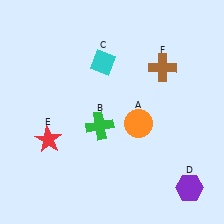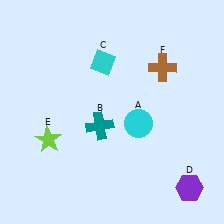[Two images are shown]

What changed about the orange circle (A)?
In Image 1, A is orange. In Image 2, it changed to cyan.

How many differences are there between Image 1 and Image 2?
There are 3 differences between the two images.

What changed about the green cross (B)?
In Image 1, B is green. In Image 2, it changed to teal.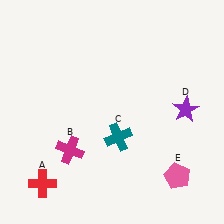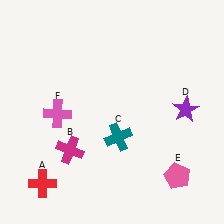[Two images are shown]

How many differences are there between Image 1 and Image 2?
There is 1 difference between the two images.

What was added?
A pink cross (F) was added in Image 2.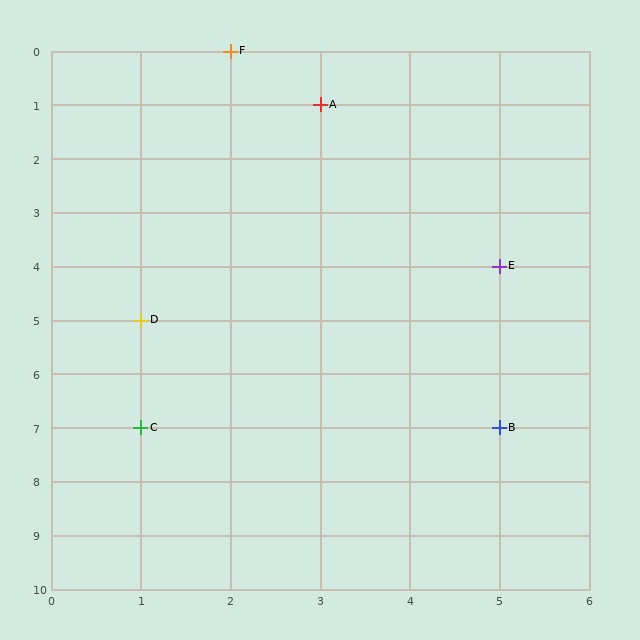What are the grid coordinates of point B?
Point B is at grid coordinates (5, 7).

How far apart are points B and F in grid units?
Points B and F are 3 columns and 7 rows apart (about 7.6 grid units diagonally).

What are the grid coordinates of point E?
Point E is at grid coordinates (5, 4).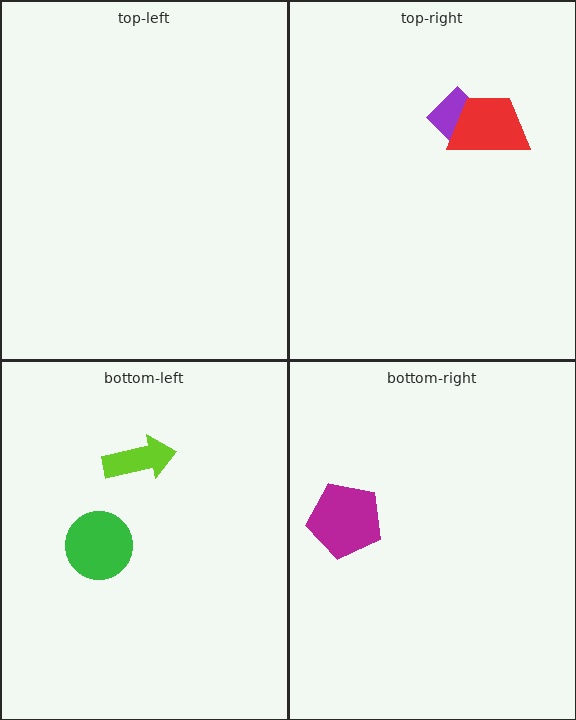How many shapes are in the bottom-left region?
2.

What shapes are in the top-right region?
The purple diamond, the red trapezoid.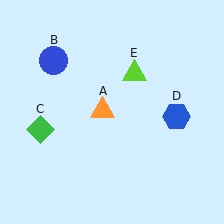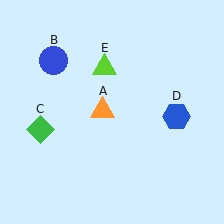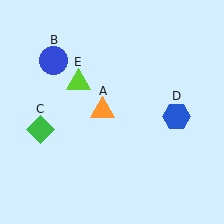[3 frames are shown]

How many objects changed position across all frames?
1 object changed position: lime triangle (object E).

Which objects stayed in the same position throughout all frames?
Orange triangle (object A) and blue circle (object B) and green diamond (object C) and blue hexagon (object D) remained stationary.